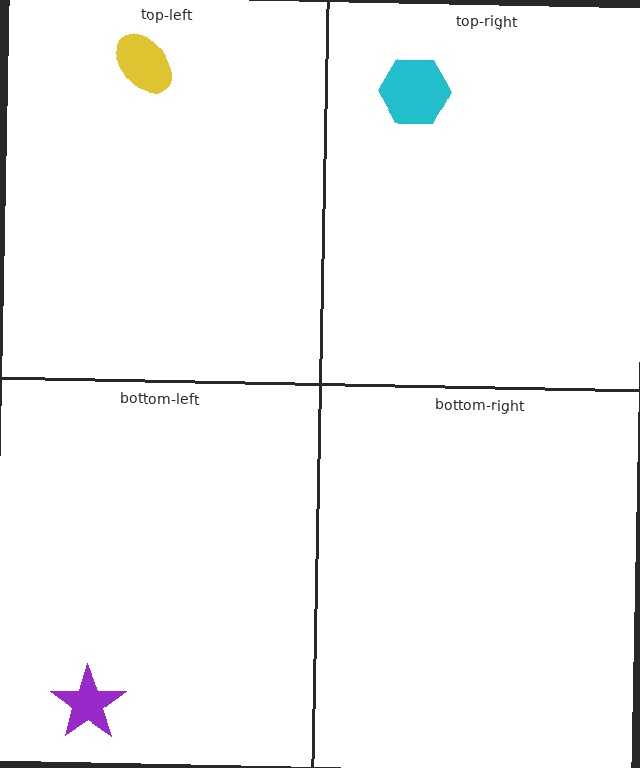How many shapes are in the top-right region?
1.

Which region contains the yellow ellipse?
The top-left region.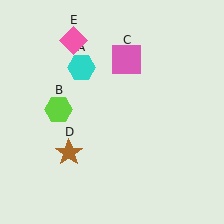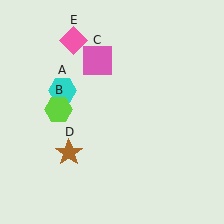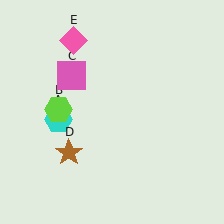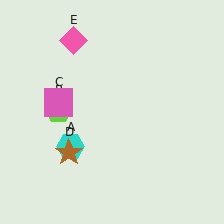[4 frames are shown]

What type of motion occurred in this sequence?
The cyan hexagon (object A), pink square (object C) rotated counterclockwise around the center of the scene.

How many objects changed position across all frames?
2 objects changed position: cyan hexagon (object A), pink square (object C).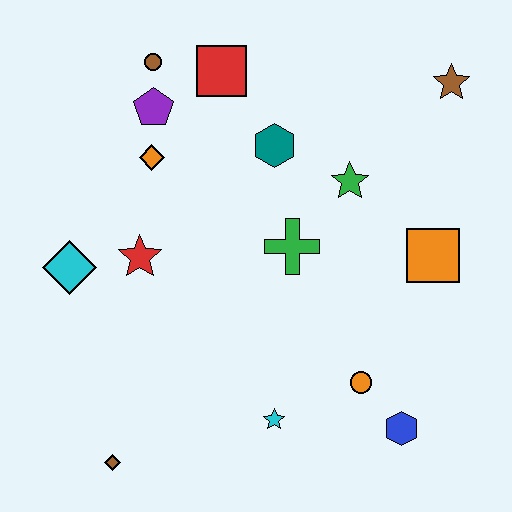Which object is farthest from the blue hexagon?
The brown circle is farthest from the blue hexagon.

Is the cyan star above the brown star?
No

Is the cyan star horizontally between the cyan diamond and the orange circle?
Yes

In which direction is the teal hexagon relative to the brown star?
The teal hexagon is to the left of the brown star.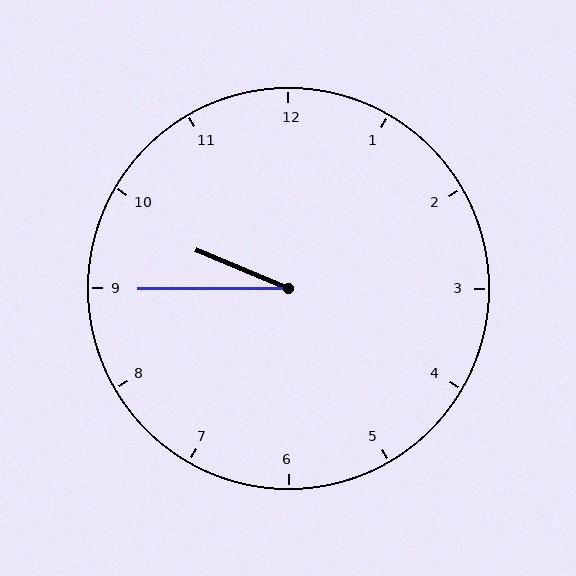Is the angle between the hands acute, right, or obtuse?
It is acute.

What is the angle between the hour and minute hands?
Approximately 22 degrees.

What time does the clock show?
9:45.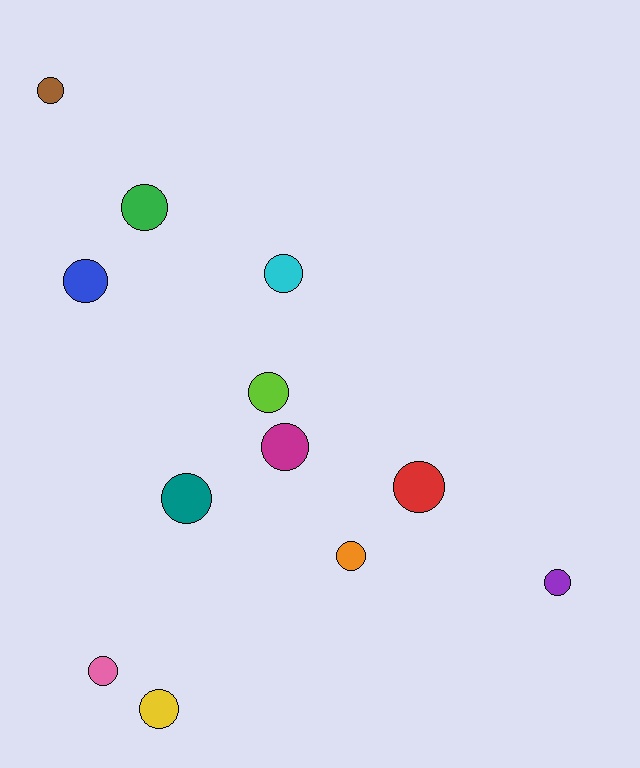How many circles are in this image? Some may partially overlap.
There are 12 circles.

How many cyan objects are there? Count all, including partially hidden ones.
There is 1 cyan object.